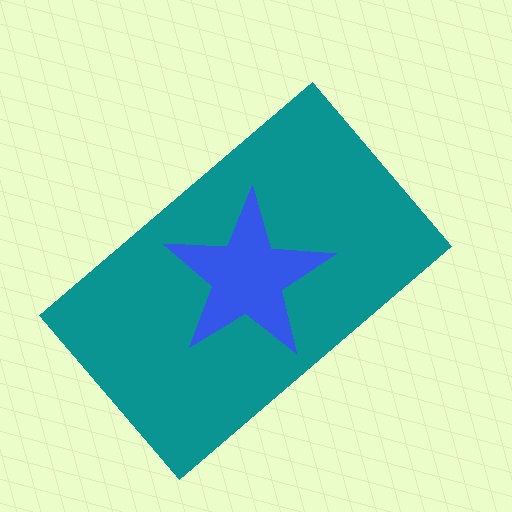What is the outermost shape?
The teal rectangle.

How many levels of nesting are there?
2.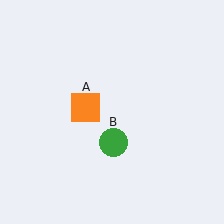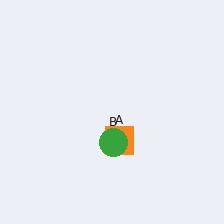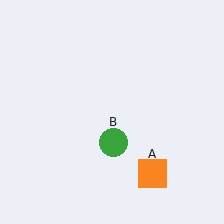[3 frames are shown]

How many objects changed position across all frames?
1 object changed position: orange square (object A).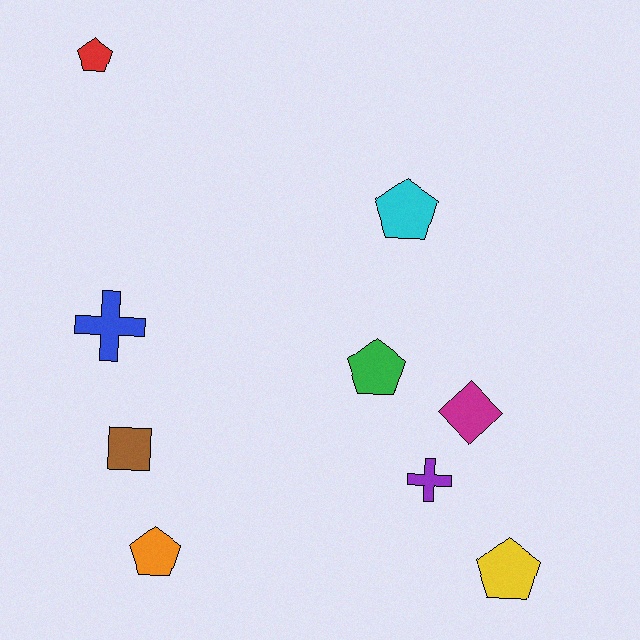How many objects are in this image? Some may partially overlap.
There are 9 objects.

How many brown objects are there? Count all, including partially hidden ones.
There is 1 brown object.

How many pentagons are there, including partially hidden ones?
There are 5 pentagons.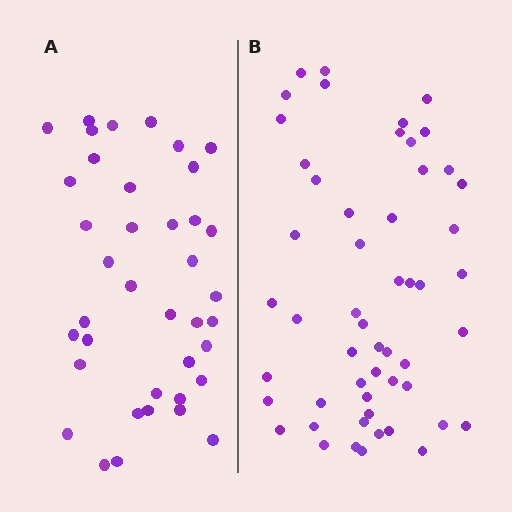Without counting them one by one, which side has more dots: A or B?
Region B (the right region) has more dots.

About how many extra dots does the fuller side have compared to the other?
Region B has approximately 15 more dots than region A.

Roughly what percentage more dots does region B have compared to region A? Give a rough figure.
About 35% more.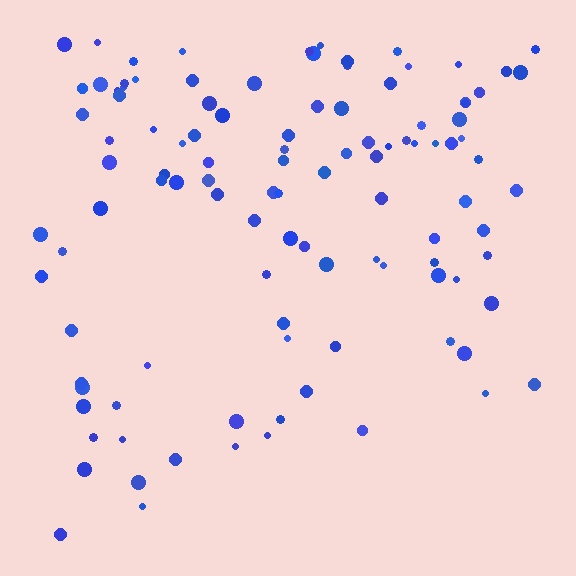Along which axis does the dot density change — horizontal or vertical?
Vertical.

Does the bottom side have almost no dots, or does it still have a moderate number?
Still a moderate number, just noticeably fewer than the top.